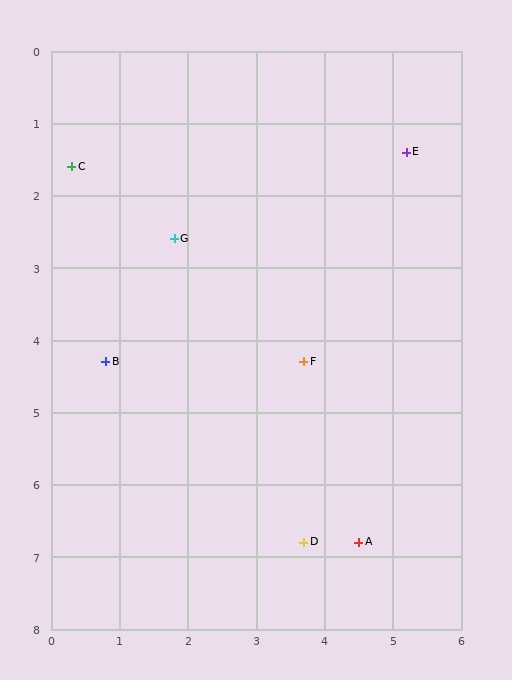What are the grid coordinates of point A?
Point A is at approximately (4.5, 6.8).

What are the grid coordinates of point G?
Point G is at approximately (1.8, 2.6).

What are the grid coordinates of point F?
Point F is at approximately (3.7, 4.3).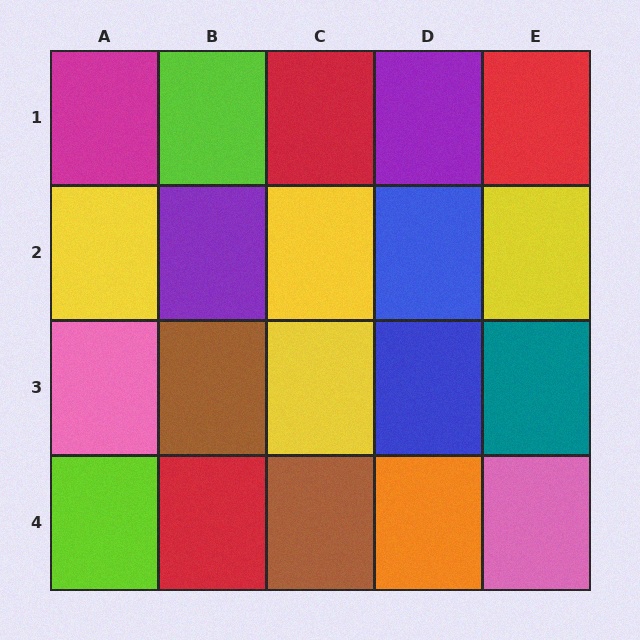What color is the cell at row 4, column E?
Pink.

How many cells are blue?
2 cells are blue.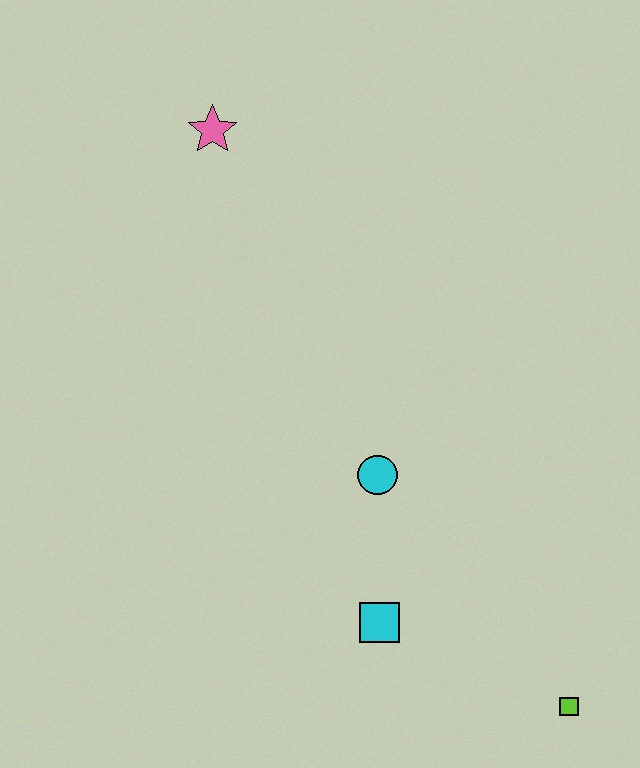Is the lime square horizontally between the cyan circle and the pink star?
No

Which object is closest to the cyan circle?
The cyan square is closest to the cyan circle.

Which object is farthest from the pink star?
The lime square is farthest from the pink star.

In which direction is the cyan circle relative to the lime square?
The cyan circle is above the lime square.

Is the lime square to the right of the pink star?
Yes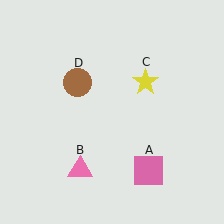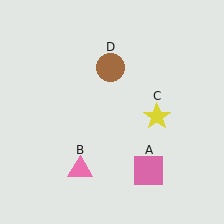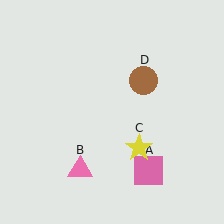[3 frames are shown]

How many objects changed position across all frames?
2 objects changed position: yellow star (object C), brown circle (object D).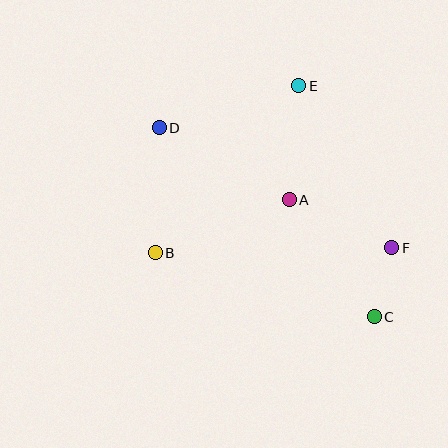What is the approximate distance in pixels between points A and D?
The distance between A and D is approximately 149 pixels.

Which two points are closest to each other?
Points C and F are closest to each other.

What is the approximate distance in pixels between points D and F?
The distance between D and F is approximately 261 pixels.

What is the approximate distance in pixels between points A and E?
The distance between A and E is approximately 114 pixels.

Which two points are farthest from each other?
Points C and D are farthest from each other.